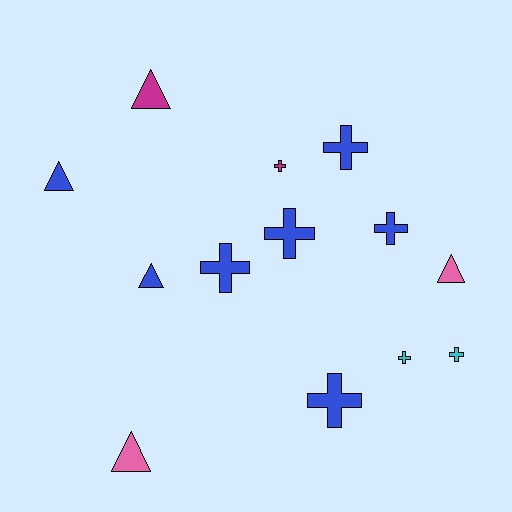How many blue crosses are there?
There are 5 blue crosses.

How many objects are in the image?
There are 13 objects.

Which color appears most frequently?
Blue, with 7 objects.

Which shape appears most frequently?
Cross, with 8 objects.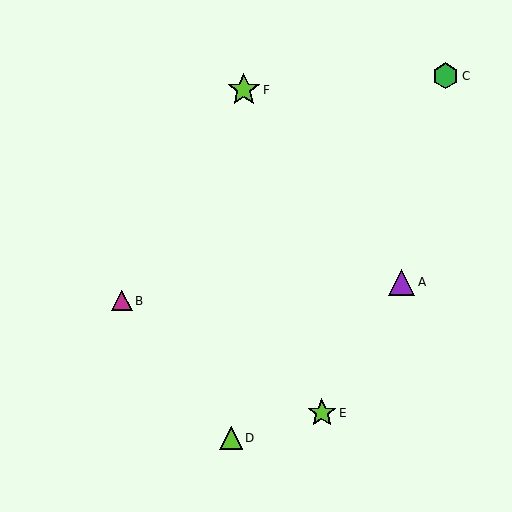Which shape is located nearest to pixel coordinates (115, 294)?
The magenta triangle (labeled B) at (122, 301) is nearest to that location.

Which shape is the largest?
The lime star (labeled F) is the largest.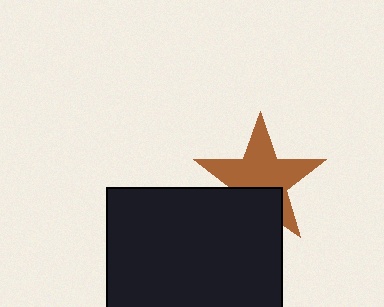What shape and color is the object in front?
The object in front is a black rectangle.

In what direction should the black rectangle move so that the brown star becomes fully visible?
The black rectangle should move down. That is the shortest direction to clear the overlap and leave the brown star fully visible.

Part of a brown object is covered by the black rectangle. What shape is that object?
It is a star.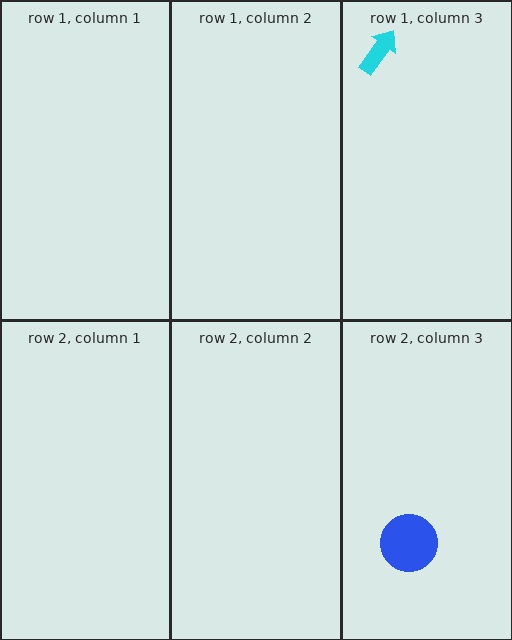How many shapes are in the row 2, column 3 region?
2.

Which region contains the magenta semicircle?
The row 2, column 3 region.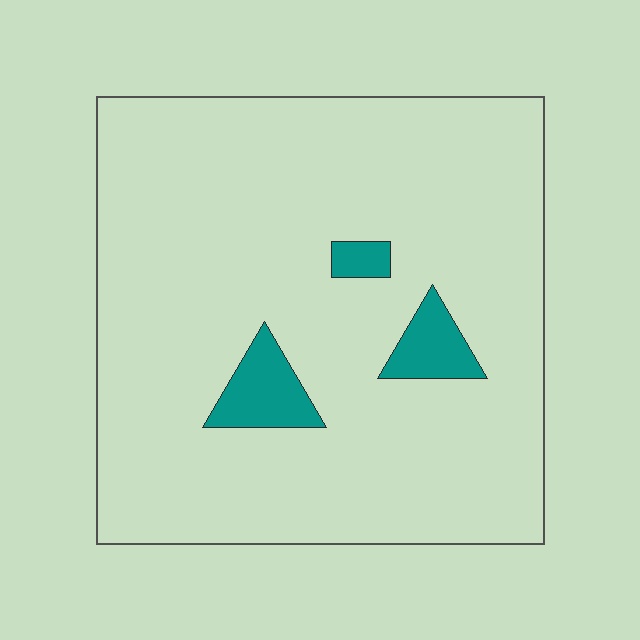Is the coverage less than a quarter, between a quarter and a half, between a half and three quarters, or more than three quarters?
Less than a quarter.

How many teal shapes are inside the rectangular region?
3.